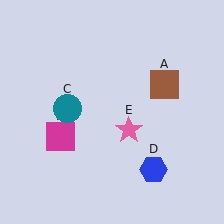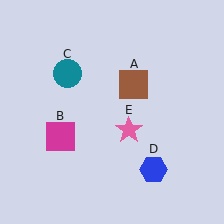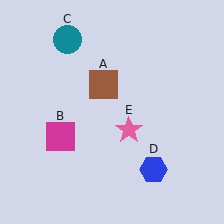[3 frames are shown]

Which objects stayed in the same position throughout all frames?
Magenta square (object B) and blue hexagon (object D) and pink star (object E) remained stationary.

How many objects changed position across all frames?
2 objects changed position: brown square (object A), teal circle (object C).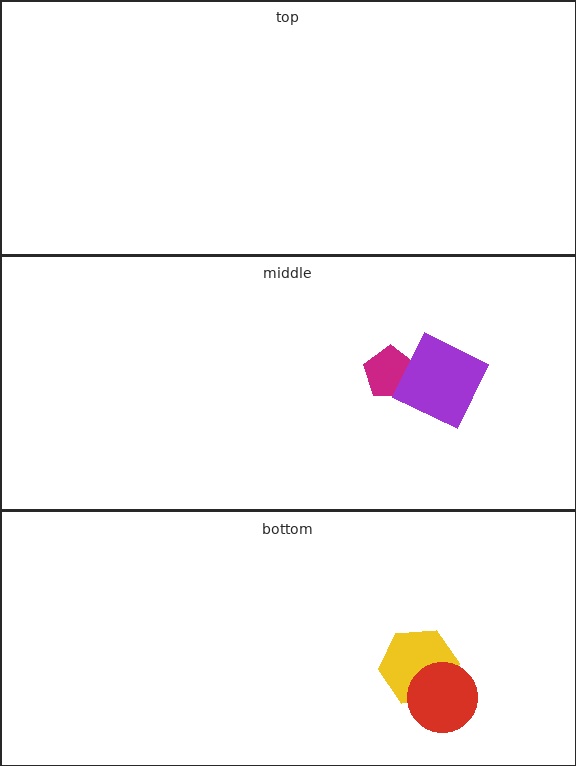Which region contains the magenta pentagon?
The middle region.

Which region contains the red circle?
The bottom region.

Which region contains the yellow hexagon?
The bottom region.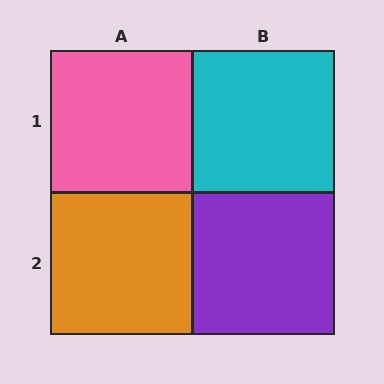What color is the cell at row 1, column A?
Pink.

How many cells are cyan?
1 cell is cyan.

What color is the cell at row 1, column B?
Cyan.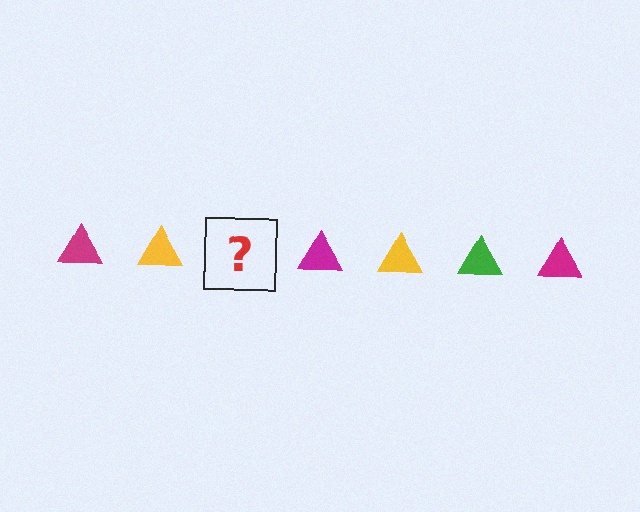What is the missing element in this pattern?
The missing element is a green triangle.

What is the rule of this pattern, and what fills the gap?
The rule is that the pattern cycles through magenta, yellow, green triangles. The gap should be filled with a green triangle.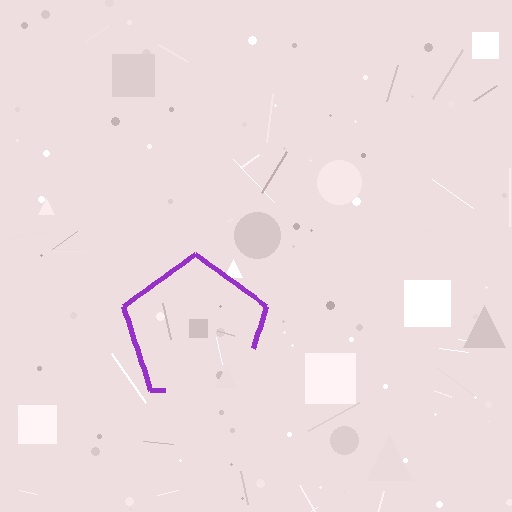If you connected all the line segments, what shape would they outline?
They would outline a pentagon.